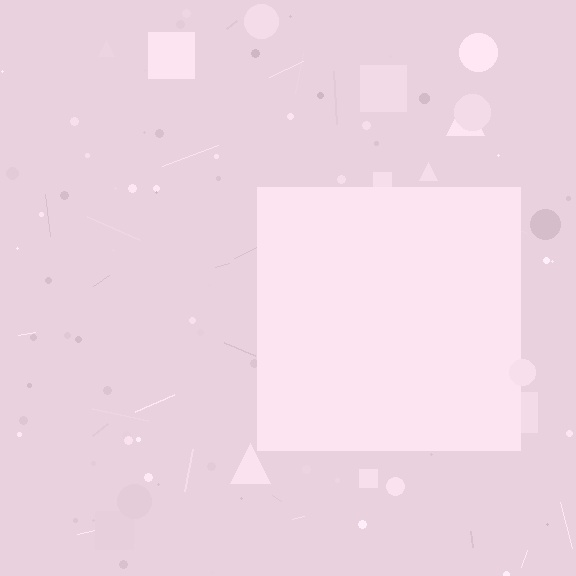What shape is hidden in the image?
A square is hidden in the image.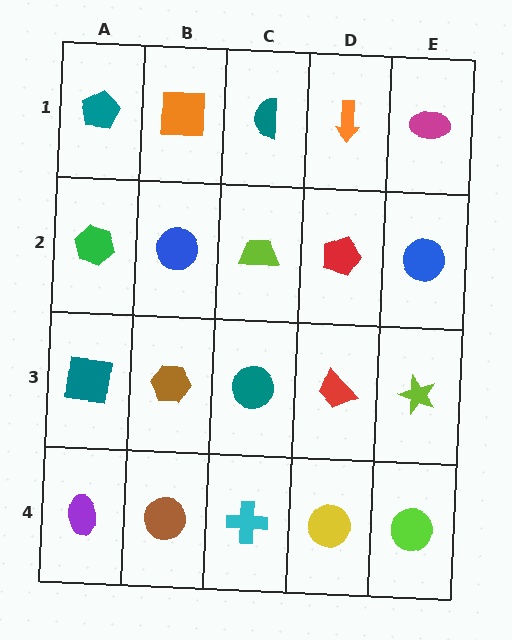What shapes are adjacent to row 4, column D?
A red trapezoid (row 3, column D), a cyan cross (row 4, column C), a lime circle (row 4, column E).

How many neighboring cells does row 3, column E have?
3.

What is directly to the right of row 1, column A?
An orange square.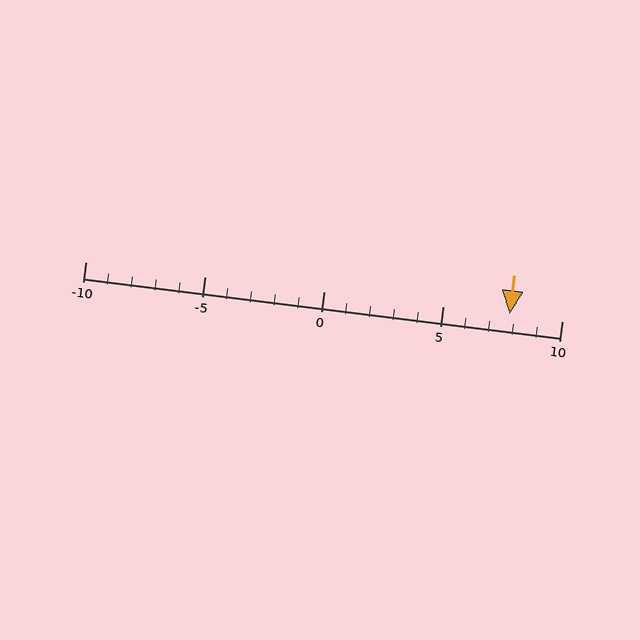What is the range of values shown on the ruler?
The ruler shows values from -10 to 10.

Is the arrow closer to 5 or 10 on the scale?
The arrow is closer to 10.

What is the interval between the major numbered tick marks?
The major tick marks are spaced 5 units apart.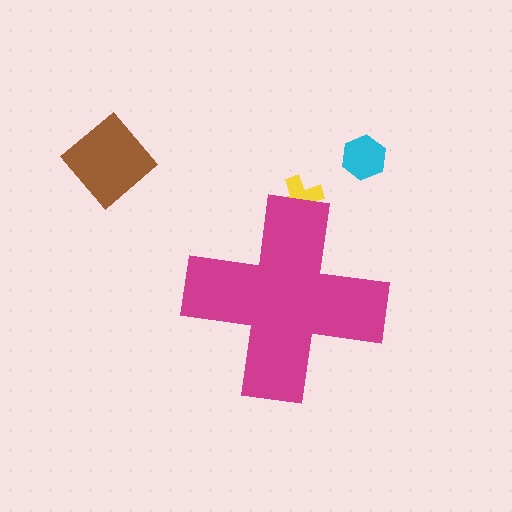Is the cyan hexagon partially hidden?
No, the cyan hexagon is fully visible.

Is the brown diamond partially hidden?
No, the brown diamond is fully visible.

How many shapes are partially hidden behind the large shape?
1 shape is partially hidden.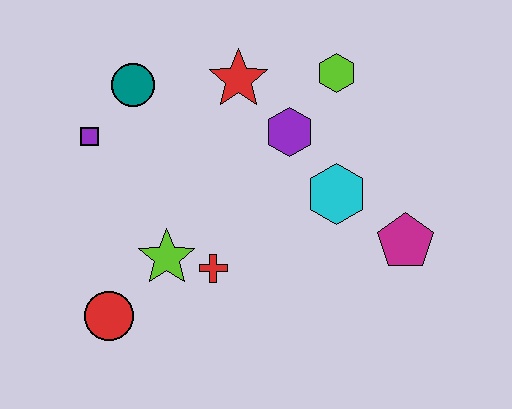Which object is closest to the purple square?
The teal circle is closest to the purple square.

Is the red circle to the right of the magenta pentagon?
No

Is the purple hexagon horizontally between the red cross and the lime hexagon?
Yes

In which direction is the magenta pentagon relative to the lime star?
The magenta pentagon is to the right of the lime star.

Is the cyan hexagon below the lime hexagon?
Yes